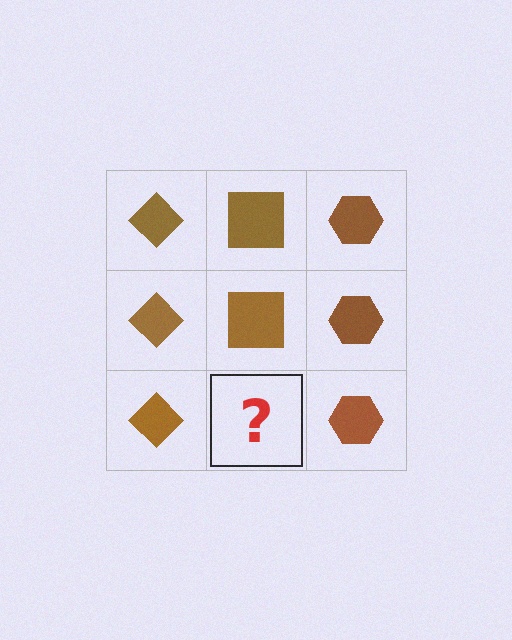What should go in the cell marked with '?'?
The missing cell should contain a brown square.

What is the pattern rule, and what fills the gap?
The rule is that each column has a consistent shape. The gap should be filled with a brown square.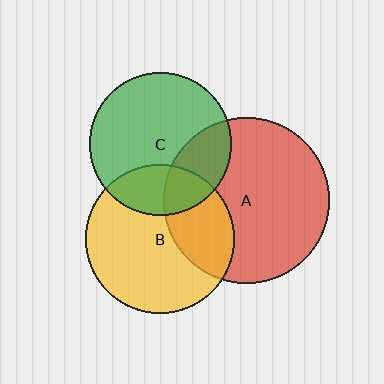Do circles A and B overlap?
Yes.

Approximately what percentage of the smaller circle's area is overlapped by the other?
Approximately 30%.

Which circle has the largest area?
Circle A (red).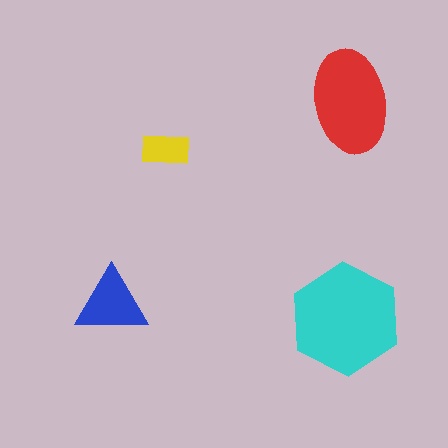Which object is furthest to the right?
The red ellipse is rightmost.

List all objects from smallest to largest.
The yellow rectangle, the blue triangle, the red ellipse, the cyan hexagon.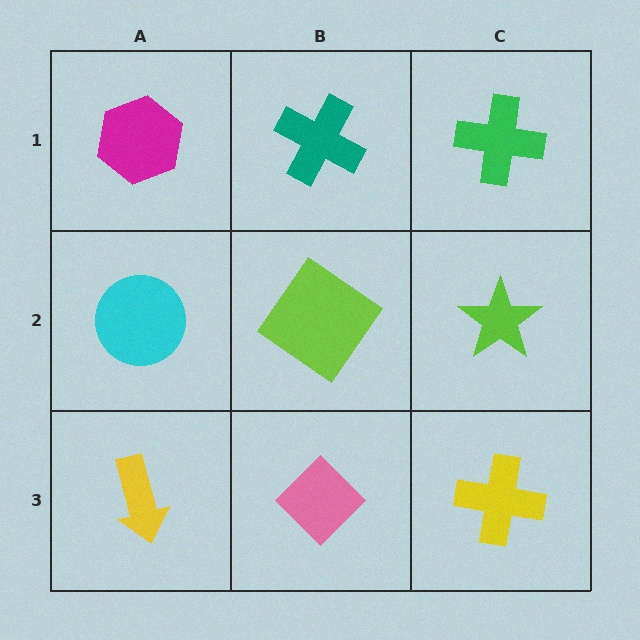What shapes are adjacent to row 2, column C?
A green cross (row 1, column C), a yellow cross (row 3, column C), a lime diamond (row 2, column B).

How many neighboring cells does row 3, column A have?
2.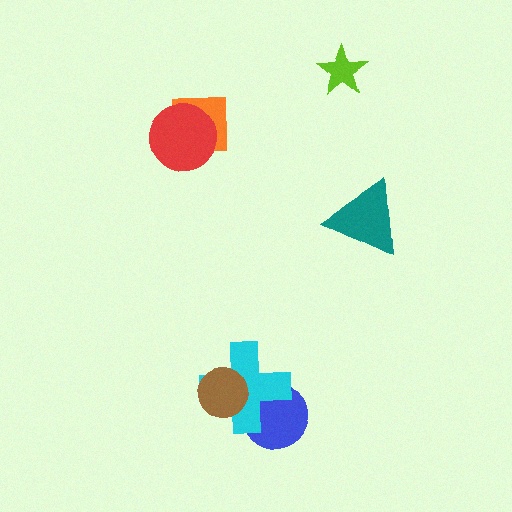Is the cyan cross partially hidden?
Yes, it is partially covered by another shape.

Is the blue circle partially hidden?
Yes, it is partially covered by another shape.